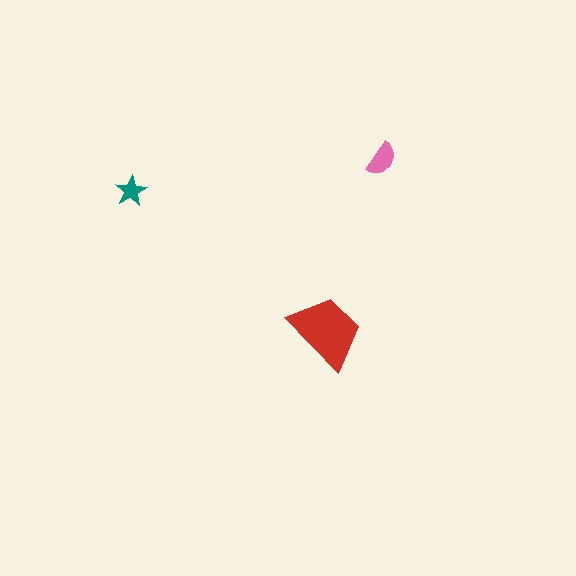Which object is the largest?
The red trapezoid.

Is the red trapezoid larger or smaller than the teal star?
Larger.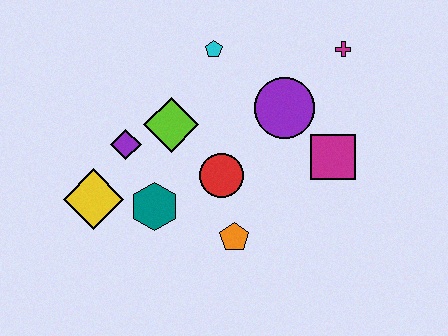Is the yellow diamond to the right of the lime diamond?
No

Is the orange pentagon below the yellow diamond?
Yes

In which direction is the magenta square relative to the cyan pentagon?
The magenta square is to the right of the cyan pentagon.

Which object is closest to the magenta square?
The purple circle is closest to the magenta square.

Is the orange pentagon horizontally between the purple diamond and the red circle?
No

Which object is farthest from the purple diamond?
The magenta cross is farthest from the purple diamond.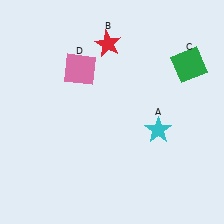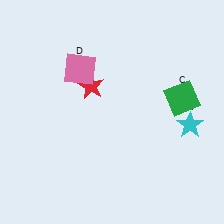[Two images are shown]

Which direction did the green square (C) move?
The green square (C) moved down.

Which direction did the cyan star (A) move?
The cyan star (A) moved right.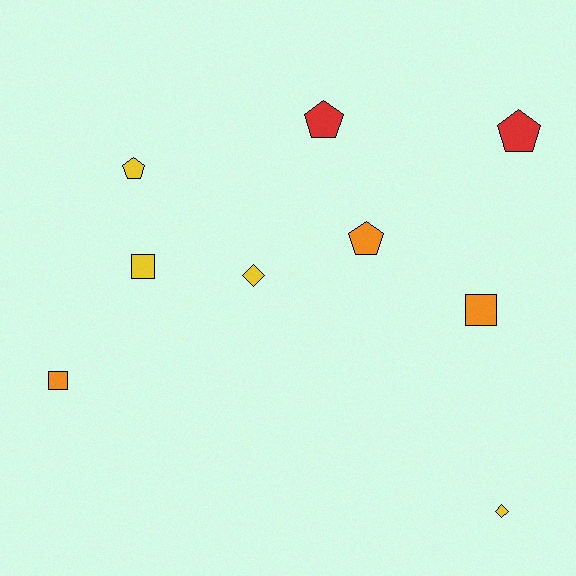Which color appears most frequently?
Yellow, with 4 objects.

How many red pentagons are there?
There are 2 red pentagons.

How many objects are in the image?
There are 9 objects.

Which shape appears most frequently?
Pentagon, with 4 objects.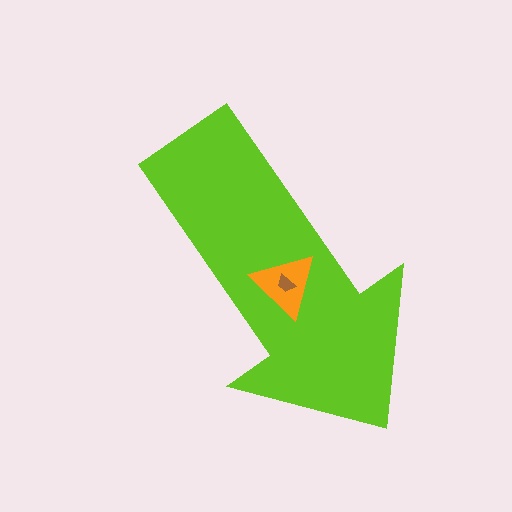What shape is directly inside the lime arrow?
The orange triangle.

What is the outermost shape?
The lime arrow.